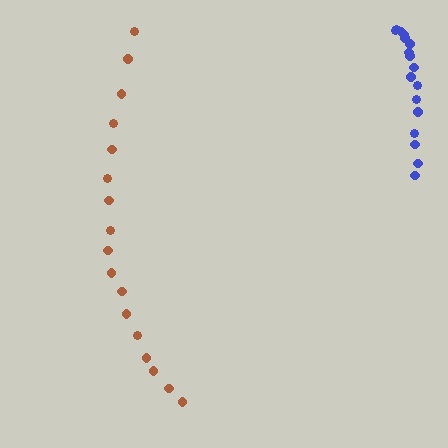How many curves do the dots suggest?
There are 2 distinct paths.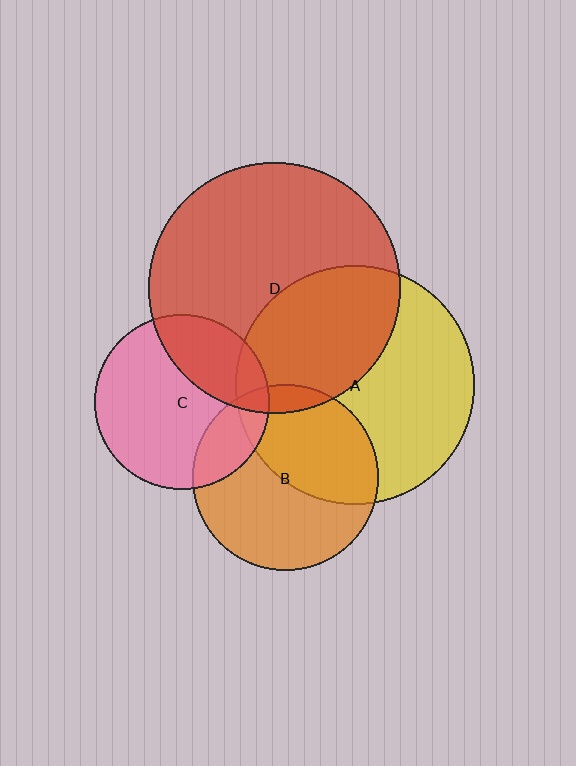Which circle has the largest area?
Circle D (red).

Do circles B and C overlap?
Yes.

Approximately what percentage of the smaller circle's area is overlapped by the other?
Approximately 20%.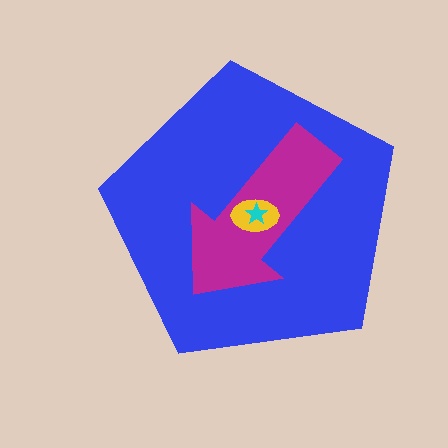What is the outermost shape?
The blue pentagon.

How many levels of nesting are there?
4.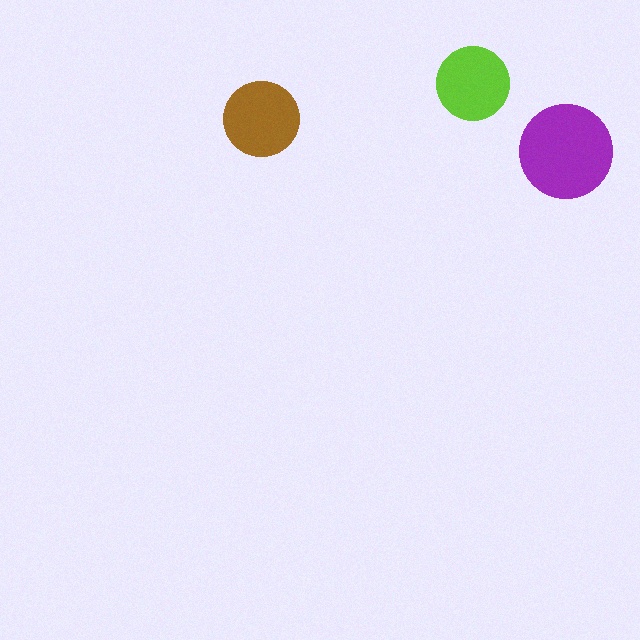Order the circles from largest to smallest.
the purple one, the brown one, the lime one.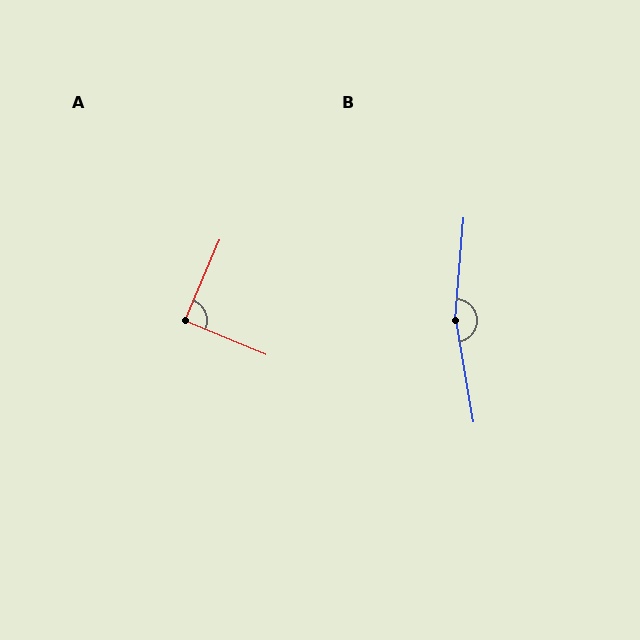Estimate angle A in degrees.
Approximately 90 degrees.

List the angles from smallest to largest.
A (90°), B (166°).